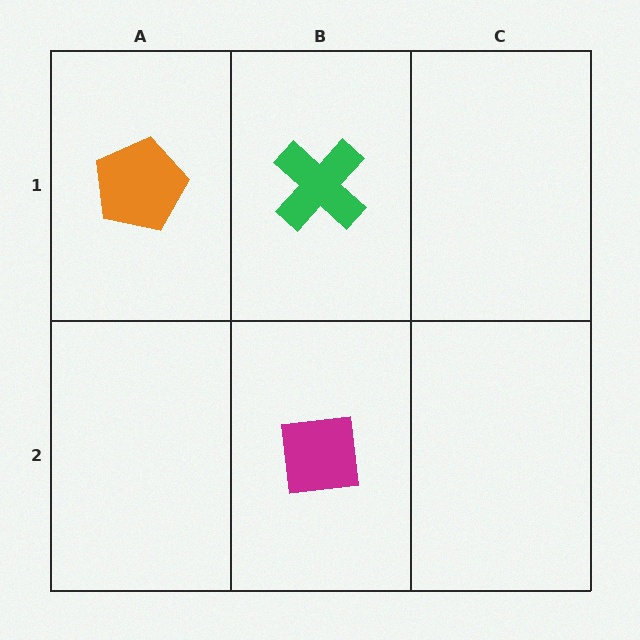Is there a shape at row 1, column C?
No, that cell is empty.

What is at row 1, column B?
A green cross.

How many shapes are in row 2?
1 shape.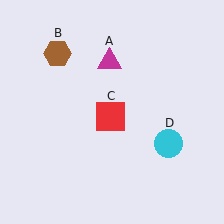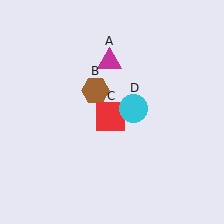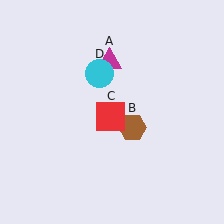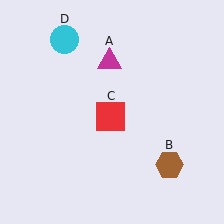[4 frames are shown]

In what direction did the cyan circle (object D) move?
The cyan circle (object D) moved up and to the left.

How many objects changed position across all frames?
2 objects changed position: brown hexagon (object B), cyan circle (object D).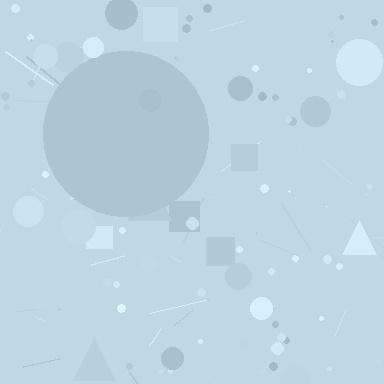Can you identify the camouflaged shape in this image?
The camouflaged shape is a circle.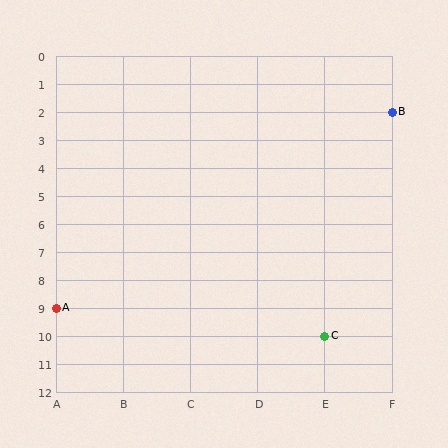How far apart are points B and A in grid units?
Points B and A are 5 columns and 7 rows apart (about 8.6 grid units diagonally).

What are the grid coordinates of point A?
Point A is at grid coordinates (A, 9).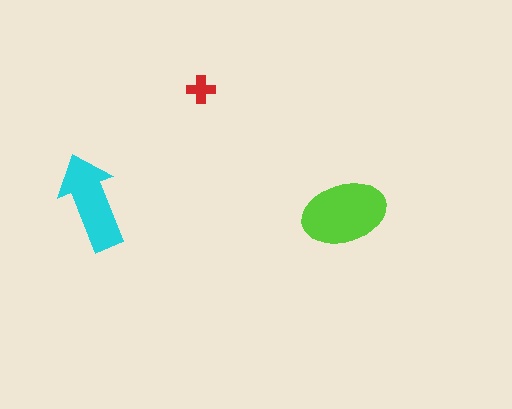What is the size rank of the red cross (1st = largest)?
3rd.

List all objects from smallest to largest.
The red cross, the cyan arrow, the lime ellipse.